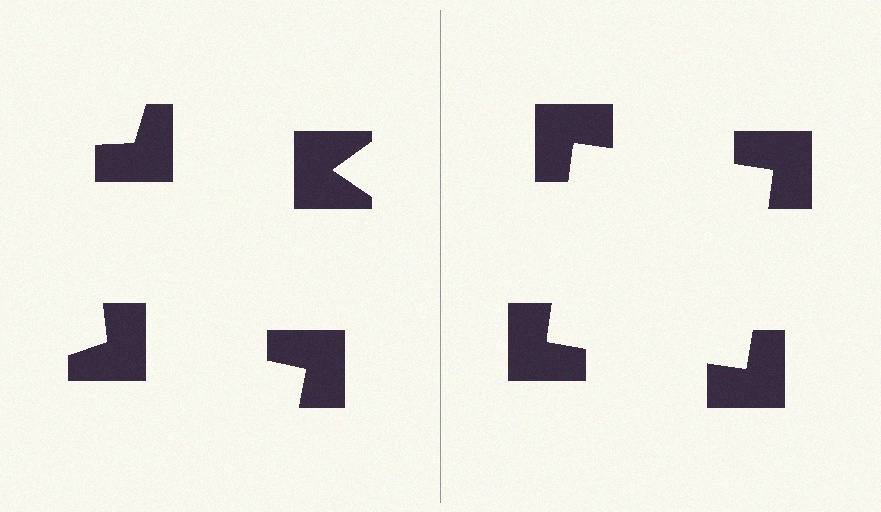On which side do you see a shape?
An illusory square appears on the right side. On the left side the wedge cuts are rotated, so no coherent shape forms.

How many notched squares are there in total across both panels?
8 — 4 on each side.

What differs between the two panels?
The notched squares are positioned identically on both sides; only the wedge orientations differ. On the right they align to a square; on the left they are misaligned.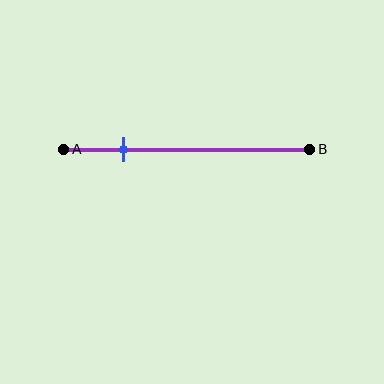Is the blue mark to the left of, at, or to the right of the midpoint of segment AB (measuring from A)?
The blue mark is to the left of the midpoint of segment AB.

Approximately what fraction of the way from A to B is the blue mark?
The blue mark is approximately 25% of the way from A to B.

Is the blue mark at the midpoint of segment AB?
No, the mark is at about 25% from A, not at the 50% midpoint.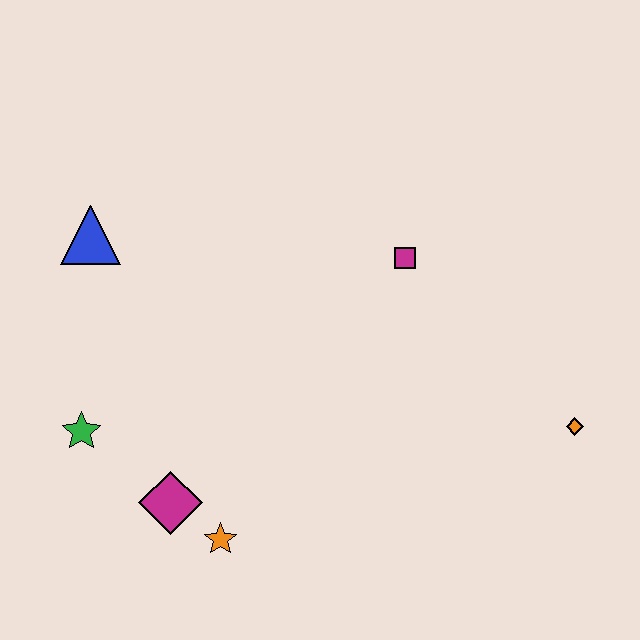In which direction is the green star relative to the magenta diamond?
The green star is to the left of the magenta diamond.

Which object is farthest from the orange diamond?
The blue triangle is farthest from the orange diamond.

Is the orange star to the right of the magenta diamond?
Yes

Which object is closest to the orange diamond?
The magenta square is closest to the orange diamond.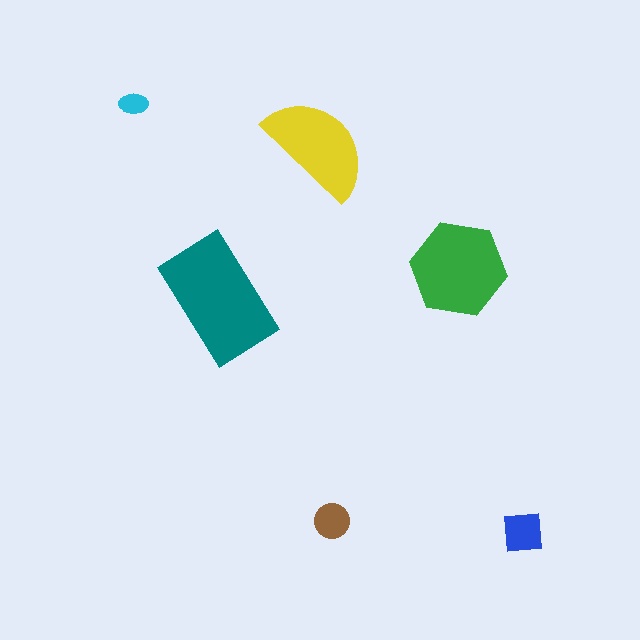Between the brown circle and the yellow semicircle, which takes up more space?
The yellow semicircle.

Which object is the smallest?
The cyan ellipse.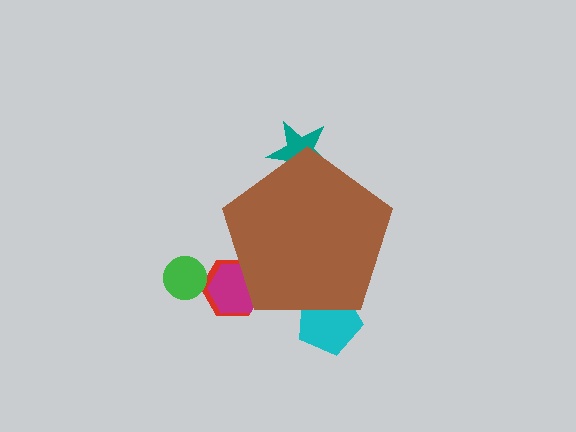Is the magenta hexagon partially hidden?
Yes, the magenta hexagon is partially hidden behind the brown pentagon.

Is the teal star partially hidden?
Yes, the teal star is partially hidden behind the brown pentagon.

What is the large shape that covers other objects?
A brown pentagon.